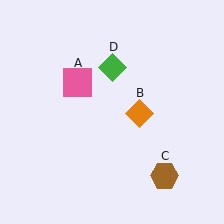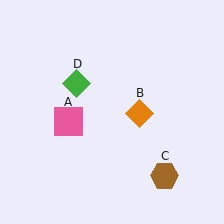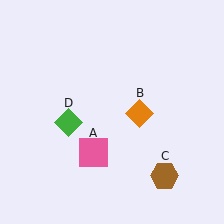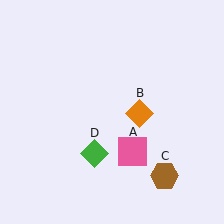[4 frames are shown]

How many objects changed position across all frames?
2 objects changed position: pink square (object A), green diamond (object D).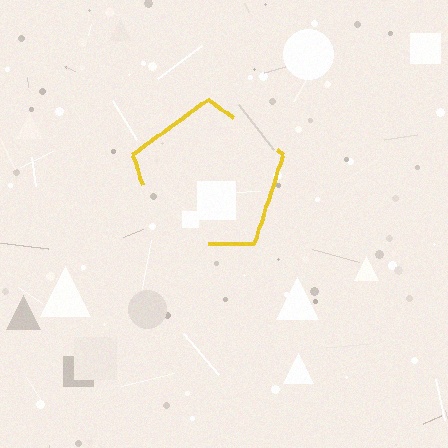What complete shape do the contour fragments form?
The contour fragments form a pentagon.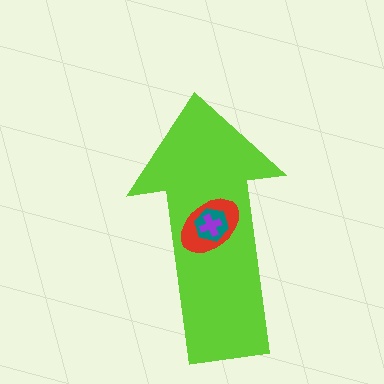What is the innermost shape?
The purple cross.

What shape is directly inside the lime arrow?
The red ellipse.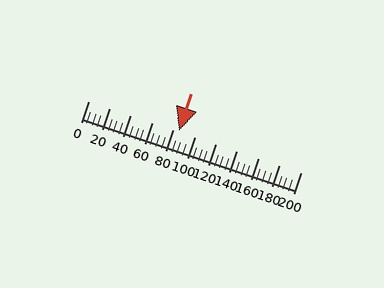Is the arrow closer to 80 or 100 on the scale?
The arrow is closer to 80.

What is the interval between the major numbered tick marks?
The major tick marks are spaced 20 units apart.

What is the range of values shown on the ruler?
The ruler shows values from 0 to 200.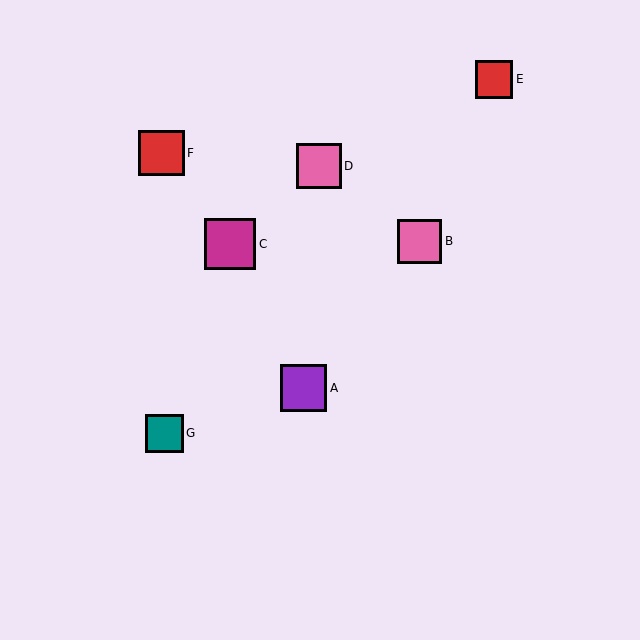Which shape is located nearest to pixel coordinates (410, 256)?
The pink square (labeled B) at (420, 241) is nearest to that location.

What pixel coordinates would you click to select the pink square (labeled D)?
Click at (319, 166) to select the pink square D.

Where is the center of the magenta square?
The center of the magenta square is at (230, 244).